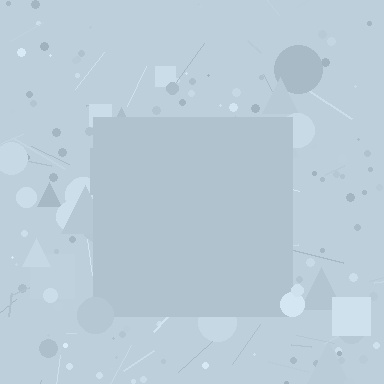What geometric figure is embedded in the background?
A square is embedded in the background.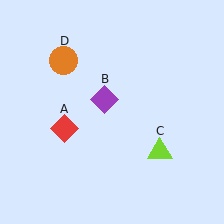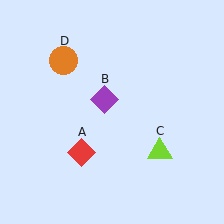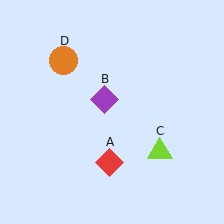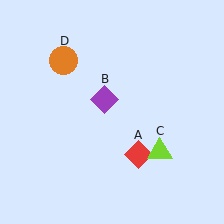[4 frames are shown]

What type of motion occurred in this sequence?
The red diamond (object A) rotated counterclockwise around the center of the scene.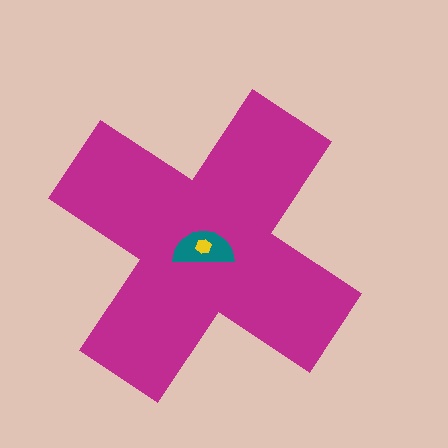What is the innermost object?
The yellow hexagon.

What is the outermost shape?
The magenta cross.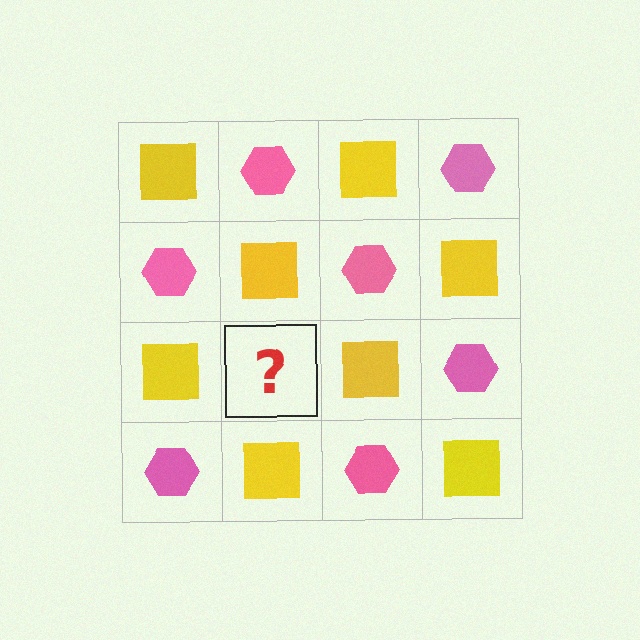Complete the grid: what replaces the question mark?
The question mark should be replaced with a pink hexagon.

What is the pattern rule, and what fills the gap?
The rule is that it alternates yellow square and pink hexagon in a checkerboard pattern. The gap should be filled with a pink hexagon.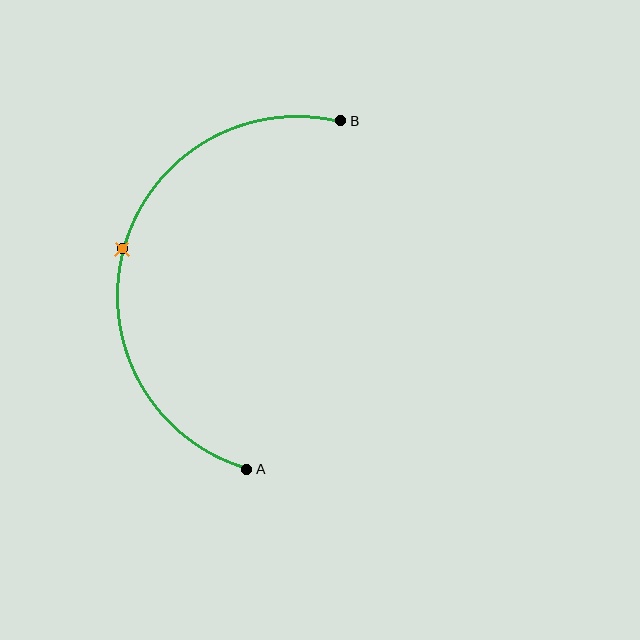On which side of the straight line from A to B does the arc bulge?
The arc bulges to the left of the straight line connecting A and B.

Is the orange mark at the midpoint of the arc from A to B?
Yes. The orange mark lies on the arc at equal arc-length from both A and B — it is the arc midpoint.